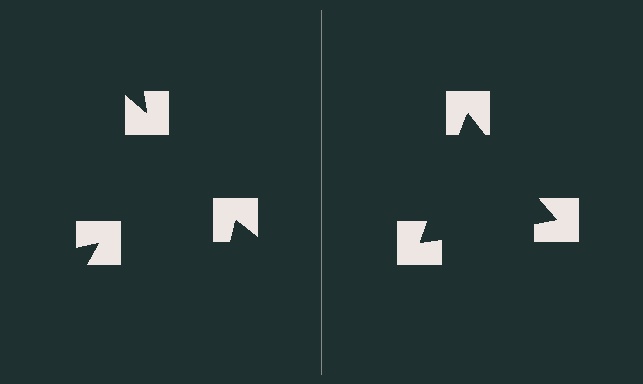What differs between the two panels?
The notched squares are positioned identically on both sides; only the wedge orientations differ. On the right they align to a triangle; on the left they are misaligned.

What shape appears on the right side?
An illusory triangle.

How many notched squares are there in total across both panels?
6 — 3 on each side.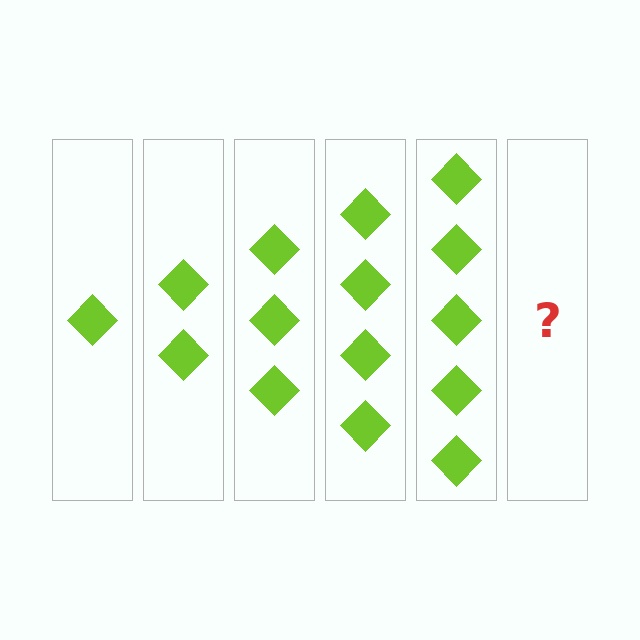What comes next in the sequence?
The next element should be 6 diamonds.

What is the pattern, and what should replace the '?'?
The pattern is that each step adds one more diamond. The '?' should be 6 diamonds.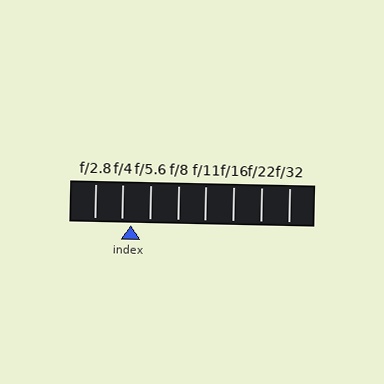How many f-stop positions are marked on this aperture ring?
There are 8 f-stop positions marked.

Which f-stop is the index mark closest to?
The index mark is closest to f/4.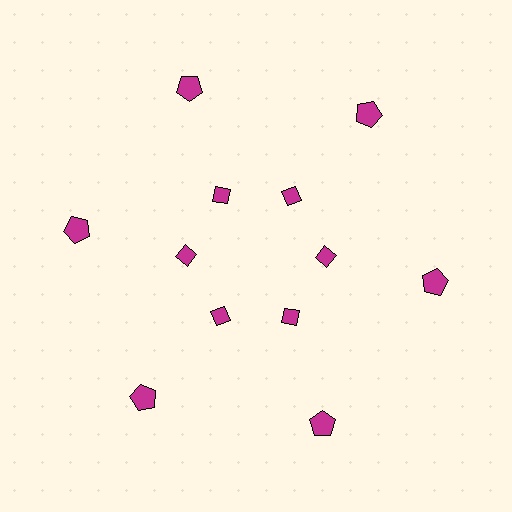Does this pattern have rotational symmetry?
Yes, this pattern has 6-fold rotational symmetry. It looks the same after rotating 60 degrees around the center.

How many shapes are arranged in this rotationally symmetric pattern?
There are 12 shapes, arranged in 6 groups of 2.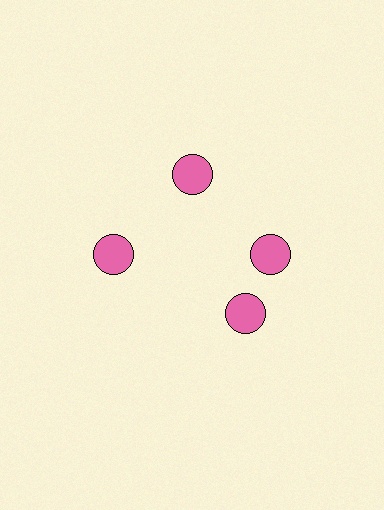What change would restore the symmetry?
The symmetry would be restored by rotating it back into even spacing with its neighbors so that all 4 circles sit at equal angles and equal distance from the center.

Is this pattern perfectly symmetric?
No. The 4 pink circles are arranged in a ring, but one element near the 6 o'clock position is rotated out of alignment along the ring, breaking the 4-fold rotational symmetry.